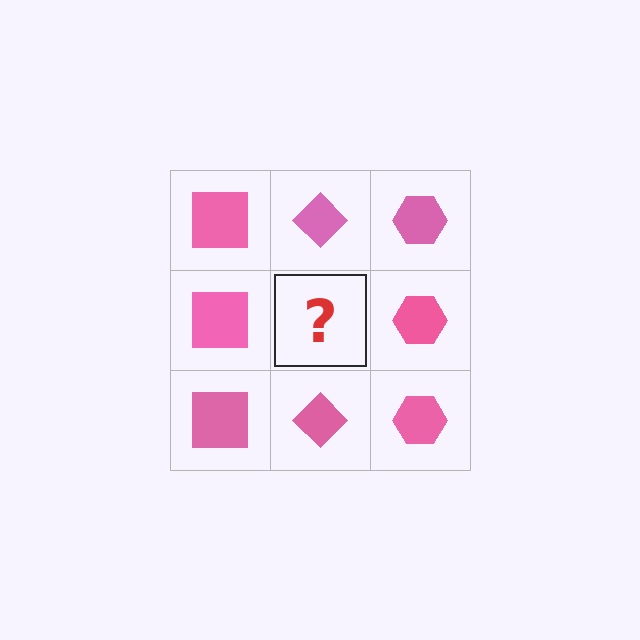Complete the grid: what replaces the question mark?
The question mark should be replaced with a pink diamond.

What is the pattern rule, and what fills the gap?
The rule is that each column has a consistent shape. The gap should be filled with a pink diamond.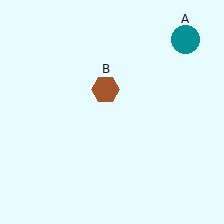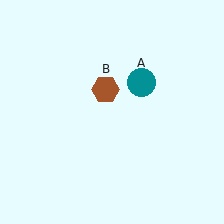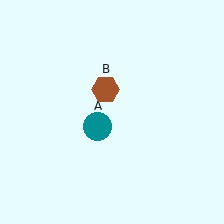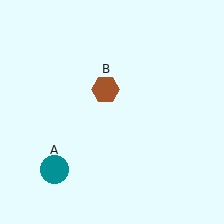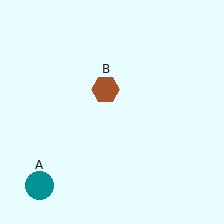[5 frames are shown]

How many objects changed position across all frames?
1 object changed position: teal circle (object A).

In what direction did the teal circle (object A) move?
The teal circle (object A) moved down and to the left.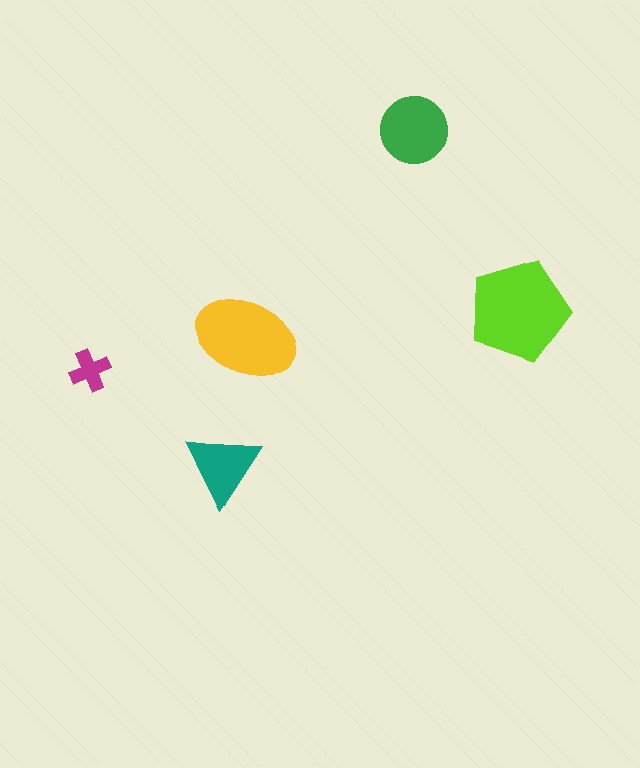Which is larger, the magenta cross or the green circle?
The green circle.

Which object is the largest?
The lime pentagon.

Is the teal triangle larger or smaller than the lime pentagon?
Smaller.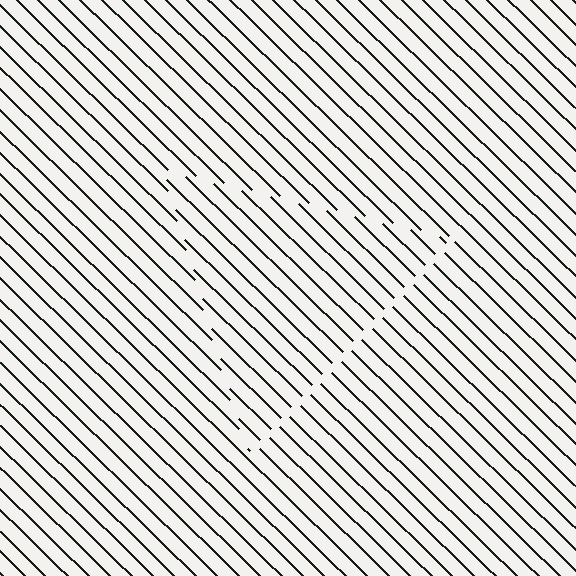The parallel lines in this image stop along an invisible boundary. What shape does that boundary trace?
An illusory triangle. The interior of the shape contains the same grating, shifted by half a period — the contour is defined by the phase discontinuity where line-ends from the inner and outer gratings abut.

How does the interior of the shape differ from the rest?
The interior of the shape contains the same grating, shifted by half a period — the contour is defined by the phase discontinuity where line-ends from the inner and outer gratings abut.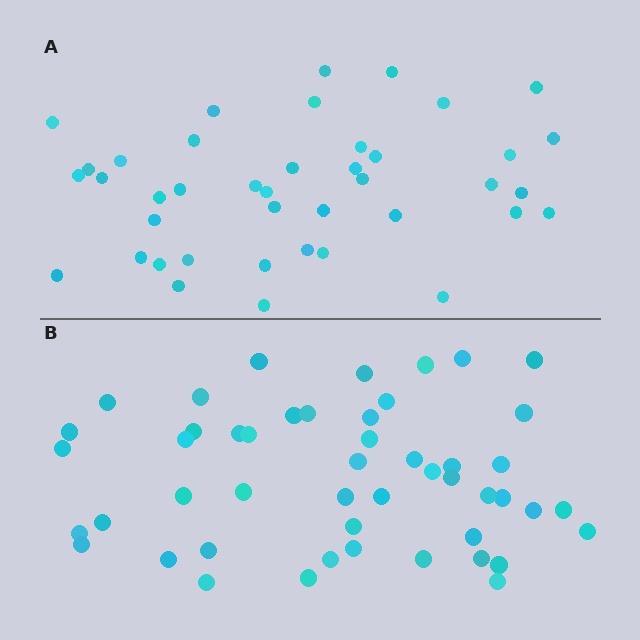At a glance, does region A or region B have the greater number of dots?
Region B (the bottom region) has more dots.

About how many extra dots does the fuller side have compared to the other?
Region B has roughly 8 or so more dots than region A.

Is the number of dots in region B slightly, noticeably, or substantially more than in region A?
Region B has only slightly more — the two regions are fairly close. The ratio is roughly 1.2 to 1.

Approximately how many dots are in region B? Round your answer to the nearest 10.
About 50 dots. (The exact count is 49, which rounds to 50.)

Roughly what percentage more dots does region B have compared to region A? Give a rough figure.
About 20% more.